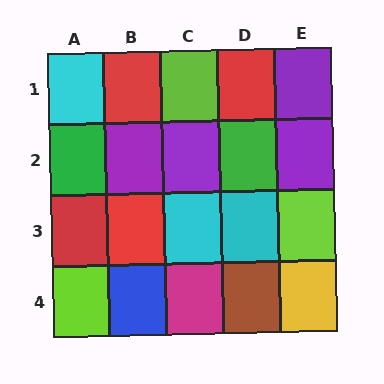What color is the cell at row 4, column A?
Lime.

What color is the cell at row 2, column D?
Green.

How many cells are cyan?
3 cells are cyan.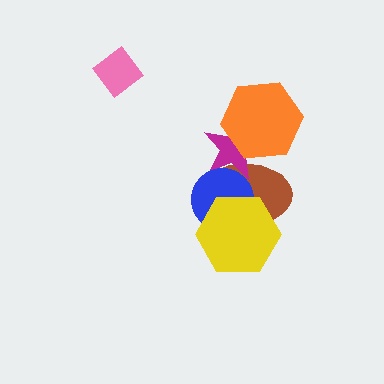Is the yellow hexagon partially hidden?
No, no other shape covers it.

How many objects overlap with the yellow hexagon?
2 objects overlap with the yellow hexagon.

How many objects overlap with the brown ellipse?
4 objects overlap with the brown ellipse.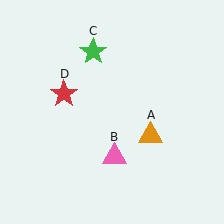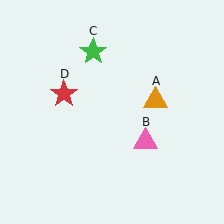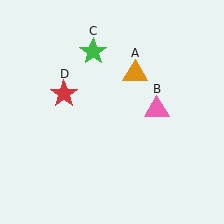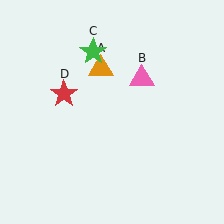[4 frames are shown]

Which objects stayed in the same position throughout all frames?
Green star (object C) and red star (object D) remained stationary.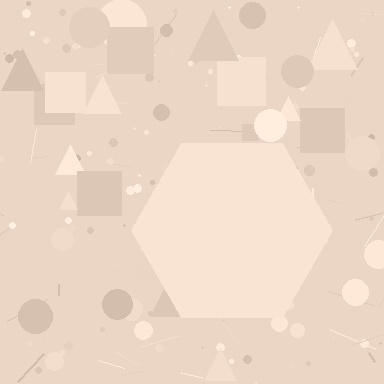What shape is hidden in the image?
A hexagon is hidden in the image.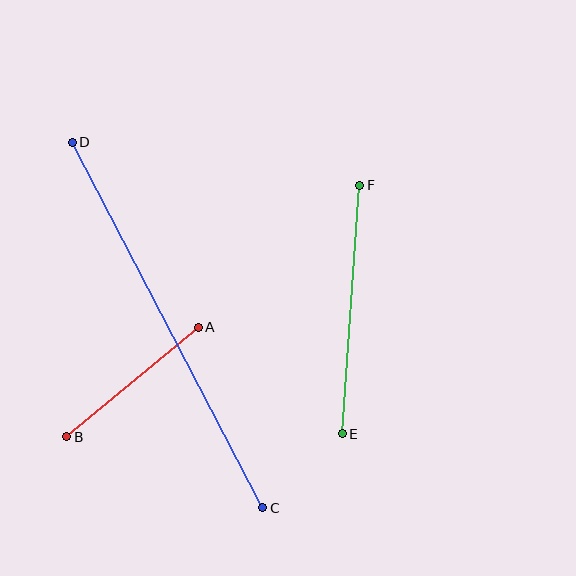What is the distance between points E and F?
The distance is approximately 249 pixels.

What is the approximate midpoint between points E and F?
The midpoint is at approximately (351, 310) pixels.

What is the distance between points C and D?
The distance is approximately 412 pixels.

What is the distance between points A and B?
The distance is approximately 171 pixels.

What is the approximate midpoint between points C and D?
The midpoint is at approximately (167, 325) pixels.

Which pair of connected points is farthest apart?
Points C and D are farthest apart.